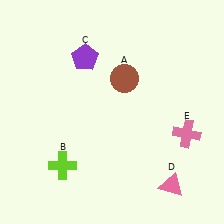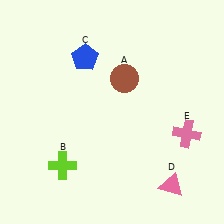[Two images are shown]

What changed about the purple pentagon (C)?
In Image 1, C is purple. In Image 2, it changed to blue.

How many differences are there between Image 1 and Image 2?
There is 1 difference between the two images.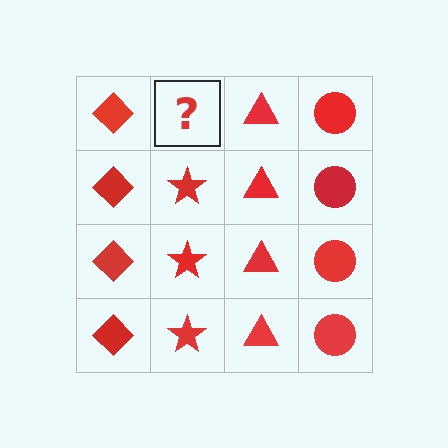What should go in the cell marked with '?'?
The missing cell should contain a red star.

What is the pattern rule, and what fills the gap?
The rule is that each column has a consistent shape. The gap should be filled with a red star.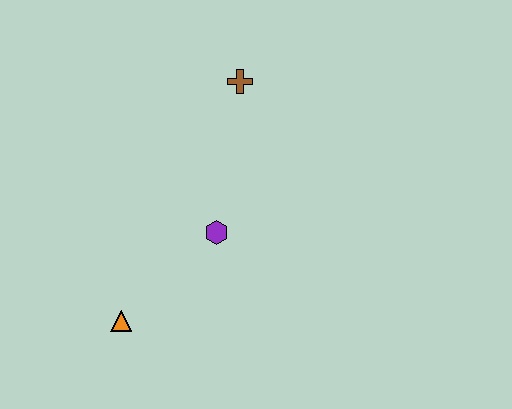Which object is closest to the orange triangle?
The purple hexagon is closest to the orange triangle.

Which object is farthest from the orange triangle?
The brown cross is farthest from the orange triangle.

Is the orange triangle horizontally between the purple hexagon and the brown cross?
No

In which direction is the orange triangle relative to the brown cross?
The orange triangle is below the brown cross.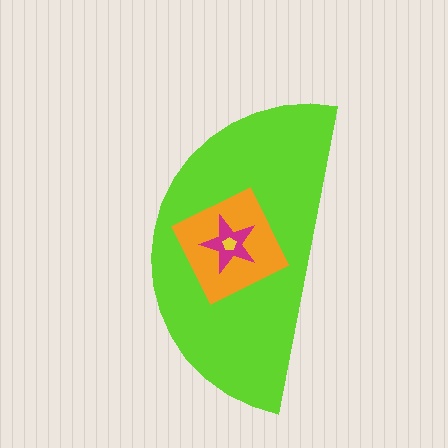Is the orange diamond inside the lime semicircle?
Yes.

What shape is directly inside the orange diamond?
The magenta star.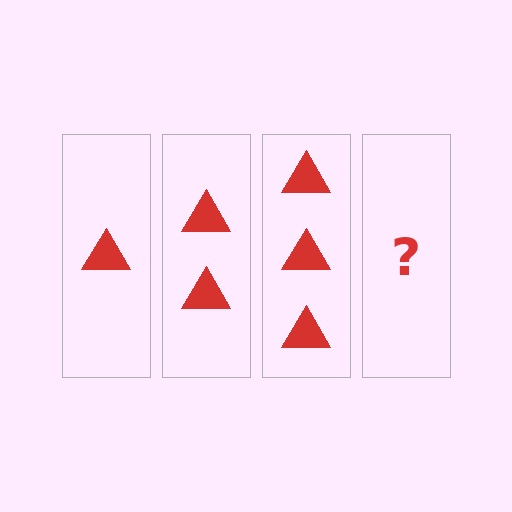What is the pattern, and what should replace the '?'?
The pattern is that each step adds one more triangle. The '?' should be 4 triangles.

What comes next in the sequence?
The next element should be 4 triangles.